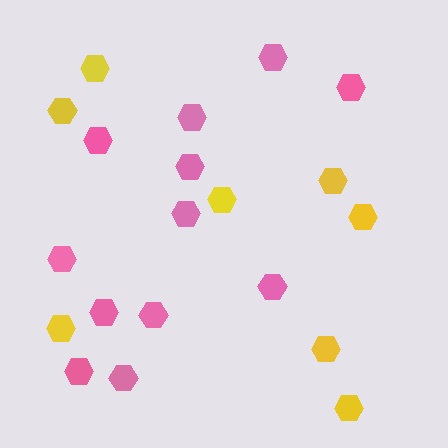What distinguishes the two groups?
There are 2 groups: one group of pink hexagons (12) and one group of yellow hexagons (8).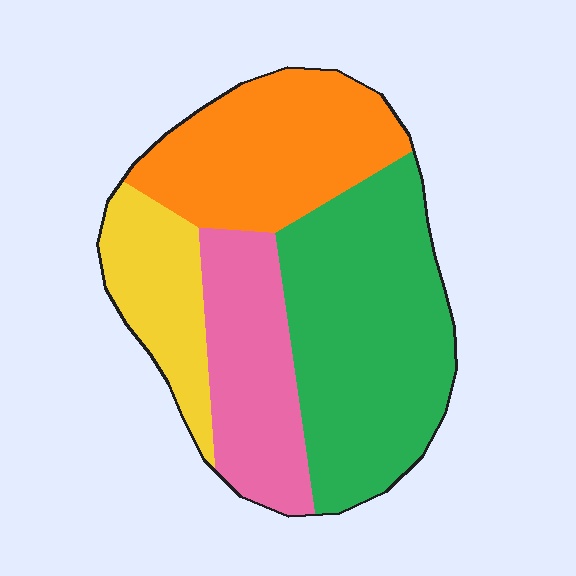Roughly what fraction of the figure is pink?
Pink takes up about one fifth (1/5) of the figure.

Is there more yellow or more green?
Green.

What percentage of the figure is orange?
Orange covers about 25% of the figure.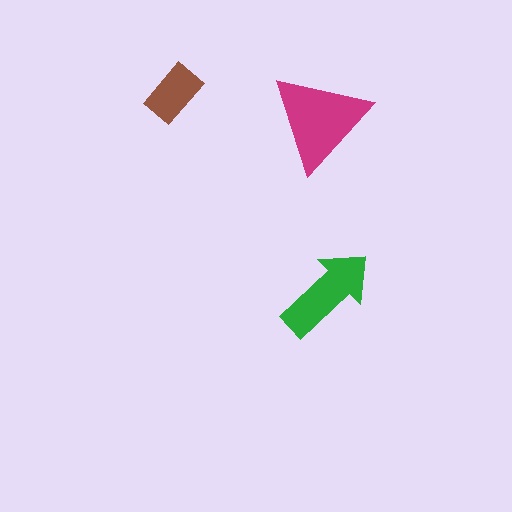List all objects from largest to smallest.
The magenta triangle, the green arrow, the brown rectangle.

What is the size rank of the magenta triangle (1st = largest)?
1st.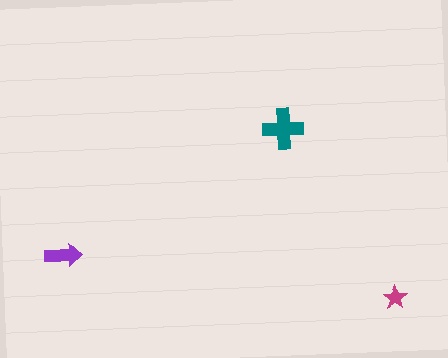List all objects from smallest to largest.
The magenta star, the purple arrow, the teal cross.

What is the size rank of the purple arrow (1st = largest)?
2nd.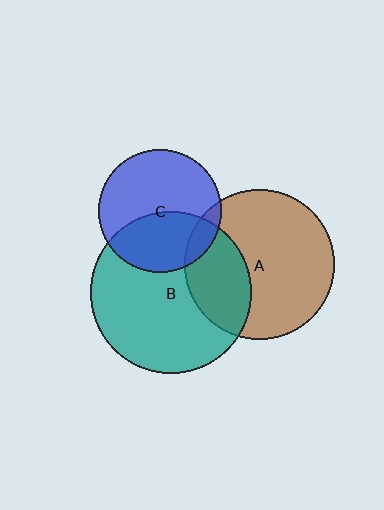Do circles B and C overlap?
Yes.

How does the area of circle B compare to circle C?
Approximately 1.7 times.